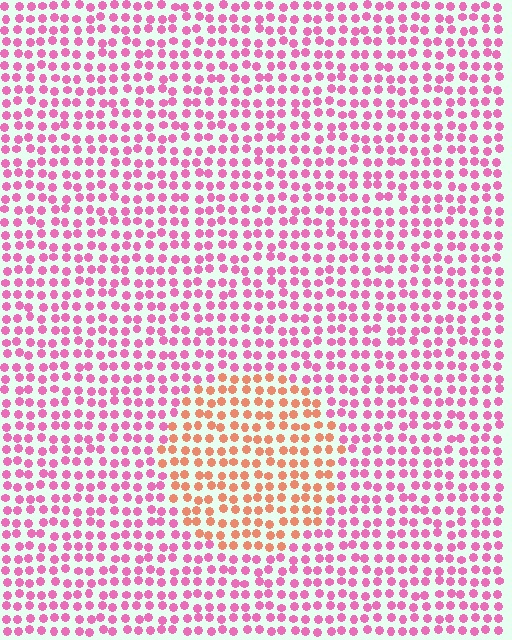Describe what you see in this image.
The image is filled with small pink elements in a uniform arrangement. A circle-shaped region is visible where the elements are tinted to a slightly different hue, forming a subtle color boundary.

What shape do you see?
I see a circle.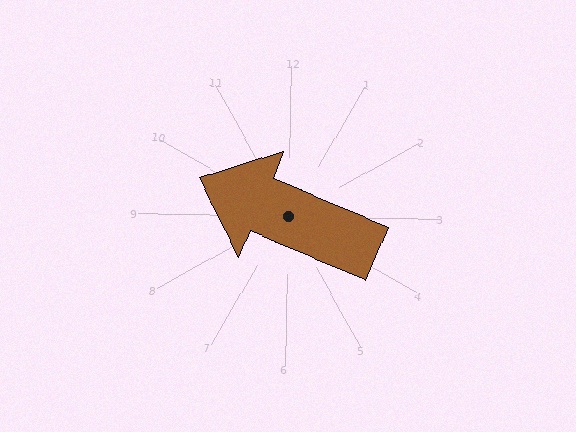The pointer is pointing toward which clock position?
Roughly 10 o'clock.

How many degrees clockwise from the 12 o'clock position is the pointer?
Approximately 292 degrees.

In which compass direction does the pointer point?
West.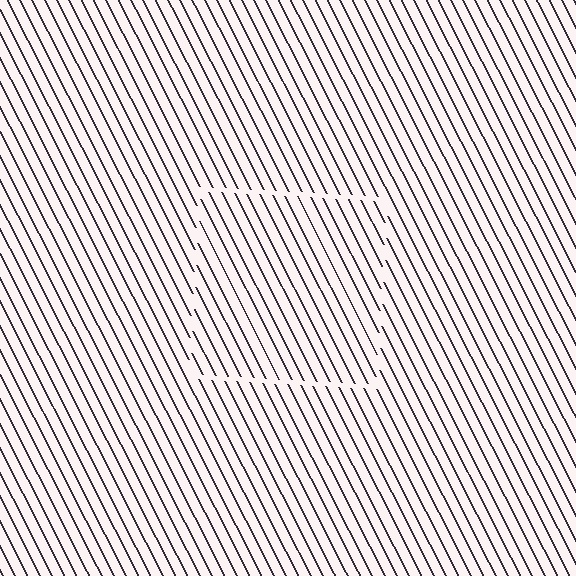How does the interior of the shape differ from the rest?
The interior of the shape contains the same grating, shifted by half a period — the contour is defined by the phase discontinuity where line-ends from the inner and outer gratings abut.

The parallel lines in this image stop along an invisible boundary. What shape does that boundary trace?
An illusory square. The interior of the shape contains the same grating, shifted by half a period — the contour is defined by the phase discontinuity where line-ends from the inner and outer gratings abut.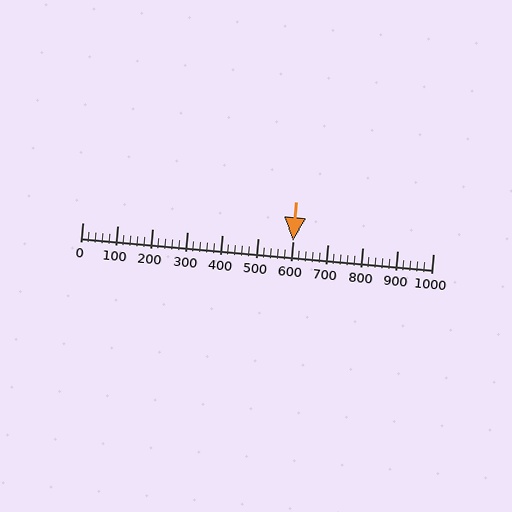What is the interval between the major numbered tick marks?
The major tick marks are spaced 100 units apart.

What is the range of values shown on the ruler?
The ruler shows values from 0 to 1000.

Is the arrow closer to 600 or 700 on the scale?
The arrow is closer to 600.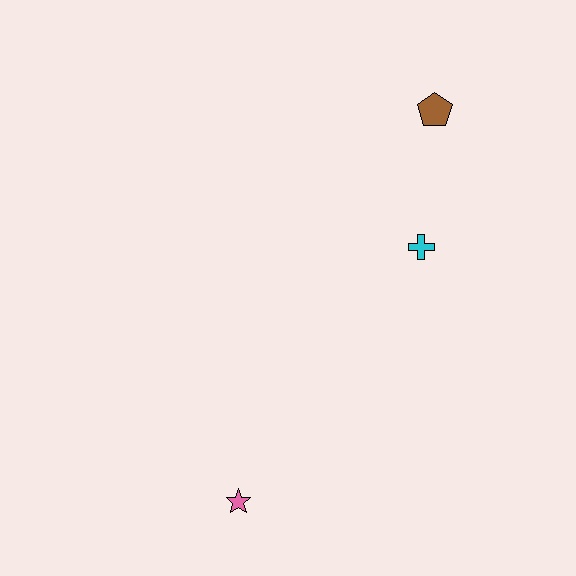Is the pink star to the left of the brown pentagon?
Yes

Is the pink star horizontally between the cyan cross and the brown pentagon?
No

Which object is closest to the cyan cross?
The brown pentagon is closest to the cyan cross.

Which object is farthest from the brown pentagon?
The pink star is farthest from the brown pentagon.